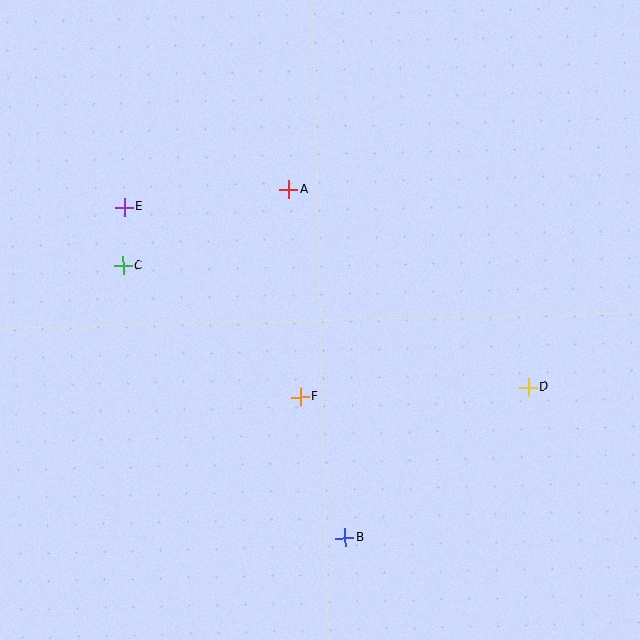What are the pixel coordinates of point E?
Point E is at (125, 207).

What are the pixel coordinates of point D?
Point D is at (528, 387).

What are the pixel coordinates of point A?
Point A is at (288, 190).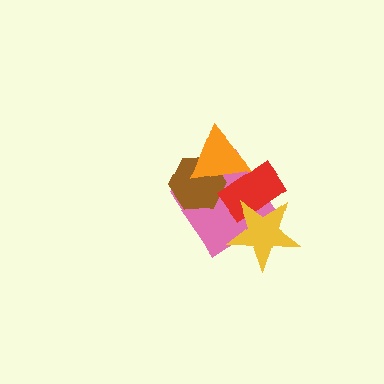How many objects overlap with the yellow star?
2 objects overlap with the yellow star.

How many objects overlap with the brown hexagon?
2 objects overlap with the brown hexagon.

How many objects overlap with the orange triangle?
3 objects overlap with the orange triangle.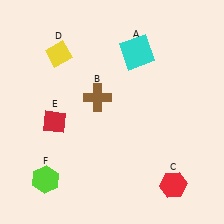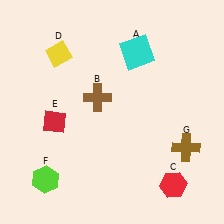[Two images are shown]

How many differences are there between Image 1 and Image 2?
There is 1 difference between the two images.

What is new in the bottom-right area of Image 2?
A brown cross (G) was added in the bottom-right area of Image 2.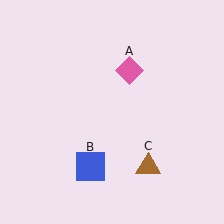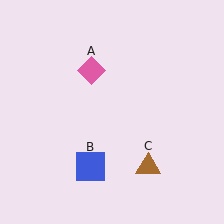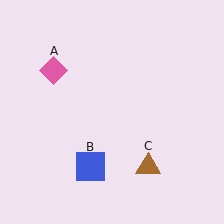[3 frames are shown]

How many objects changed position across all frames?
1 object changed position: pink diamond (object A).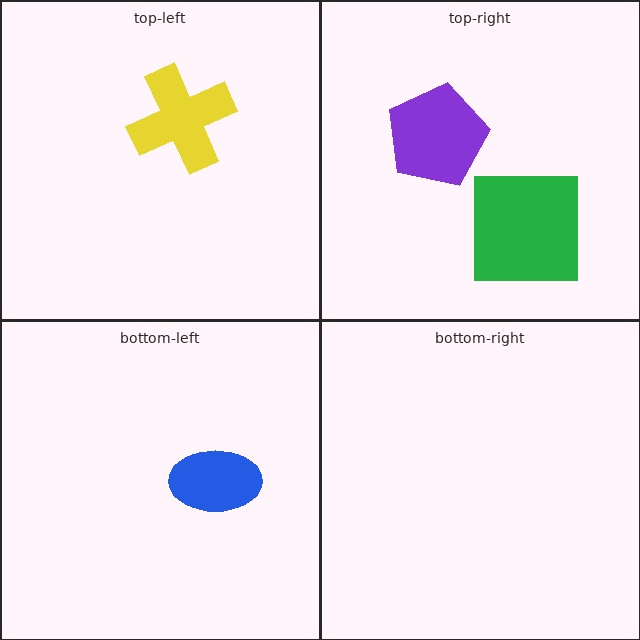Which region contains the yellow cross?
The top-left region.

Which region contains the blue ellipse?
The bottom-left region.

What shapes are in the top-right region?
The green square, the purple pentagon.